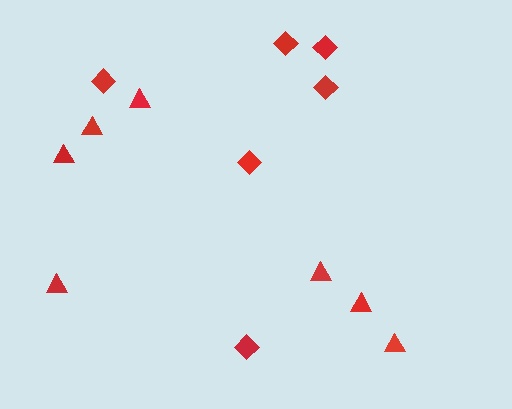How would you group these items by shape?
There are 2 groups: one group of diamonds (6) and one group of triangles (7).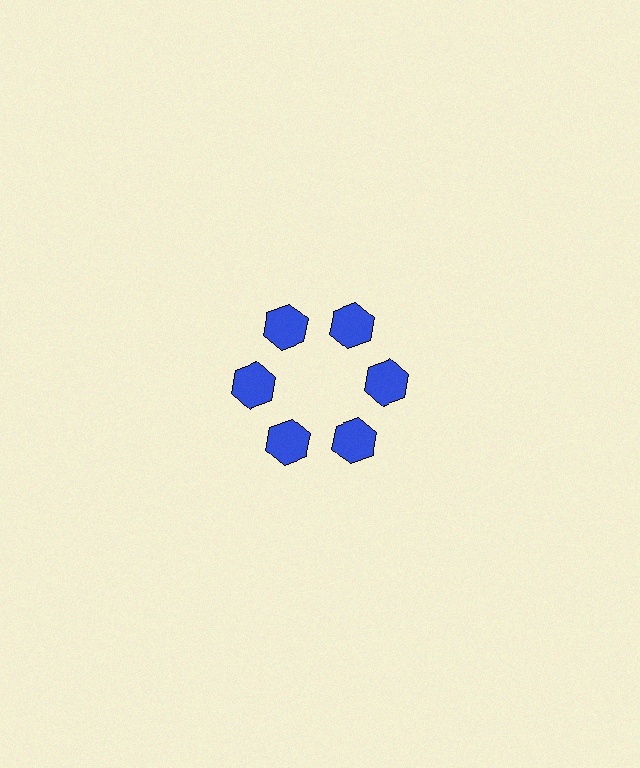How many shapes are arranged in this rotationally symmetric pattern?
There are 6 shapes, arranged in 6 groups of 1.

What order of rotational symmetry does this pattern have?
This pattern has 6-fold rotational symmetry.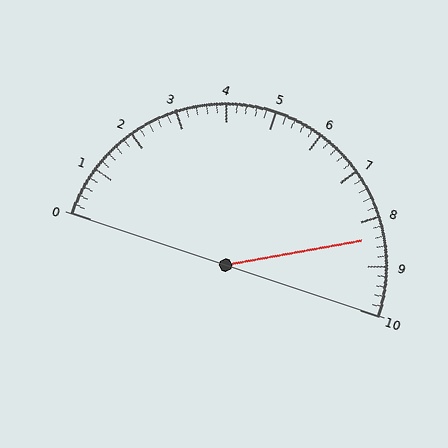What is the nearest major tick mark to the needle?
The nearest major tick mark is 8.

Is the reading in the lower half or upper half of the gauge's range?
The reading is in the upper half of the range (0 to 10).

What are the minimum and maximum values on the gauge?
The gauge ranges from 0 to 10.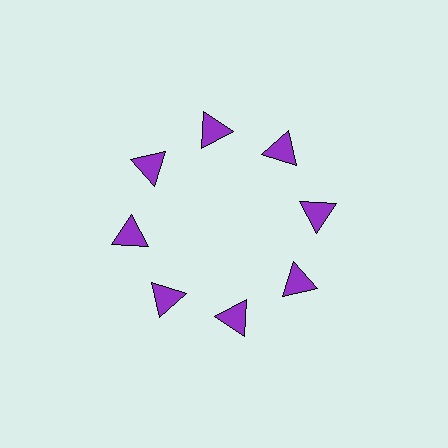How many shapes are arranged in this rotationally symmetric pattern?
There are 8 shapes, arranged in 8 groups of 1.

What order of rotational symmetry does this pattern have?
This pattern has 8-fold rotational symmetry.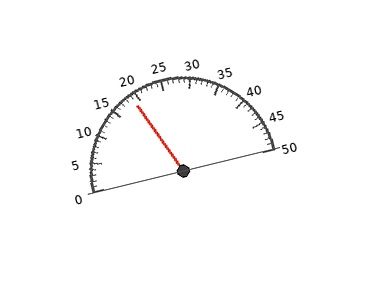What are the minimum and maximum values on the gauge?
The gauge ranges from 0 to 50.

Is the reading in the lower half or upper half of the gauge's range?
The reading is in the lower half of the range (0 to 50).